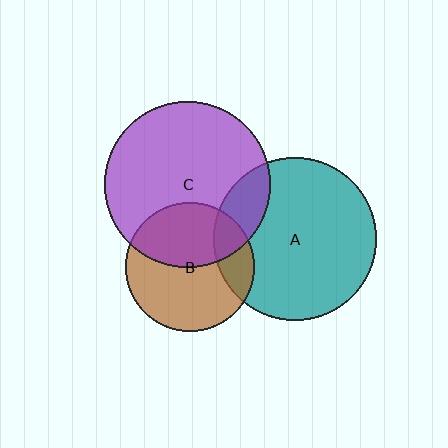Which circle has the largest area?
Circle C (purple).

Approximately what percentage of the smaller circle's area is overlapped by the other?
Approximately 15%.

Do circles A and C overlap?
Yes.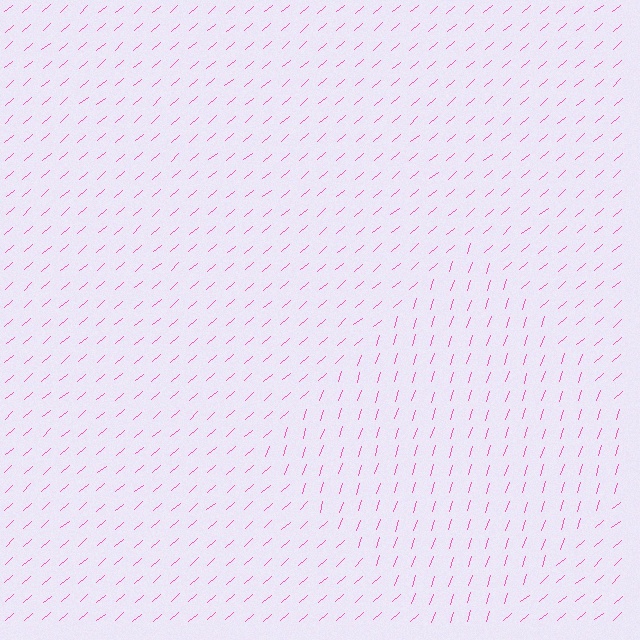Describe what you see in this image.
The image is filled with small pink line segments. A diamond region in the image has lines oriented differently from the surrounding lines, creating a visible texture boundary.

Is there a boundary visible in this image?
Yes, there is a texture boundary formed by a change in line orientation.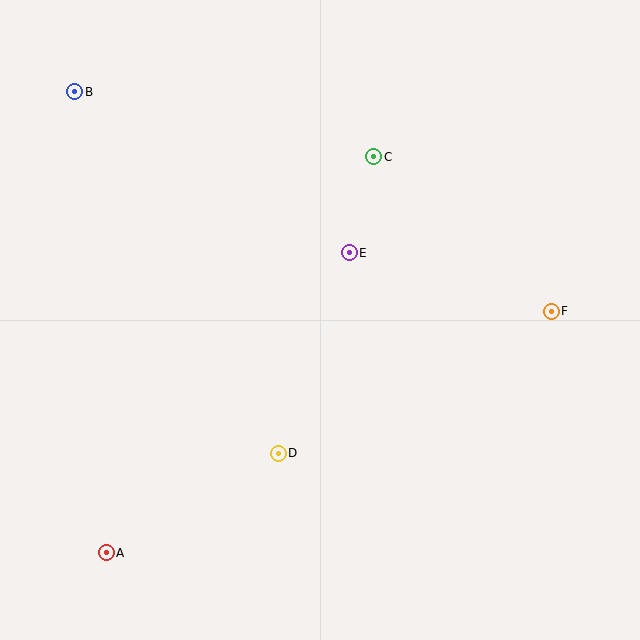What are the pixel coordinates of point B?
Point B is at (75, 92).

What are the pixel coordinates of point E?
Point E is at (349, 253).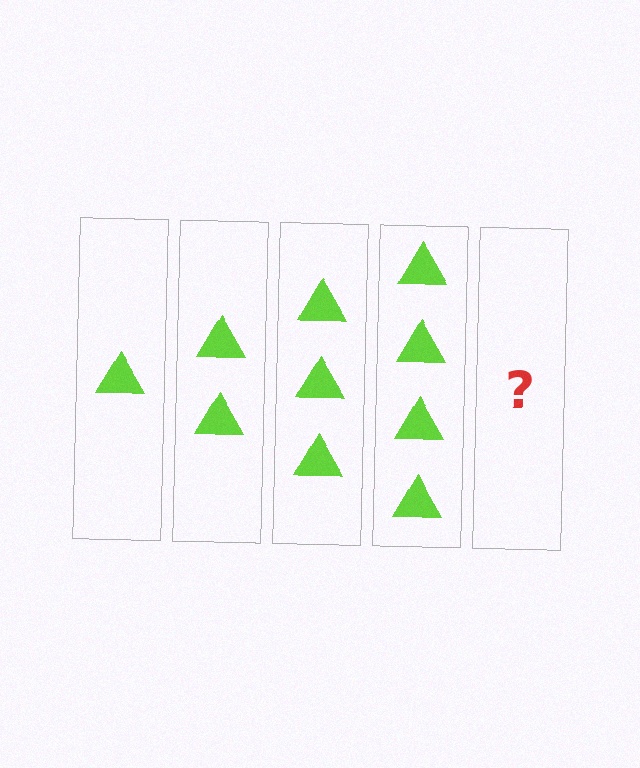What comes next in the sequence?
The next element should be 5 triangles.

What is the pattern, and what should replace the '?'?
The pattern is that each step adds one more triangle. The '?' should be 5 triangles.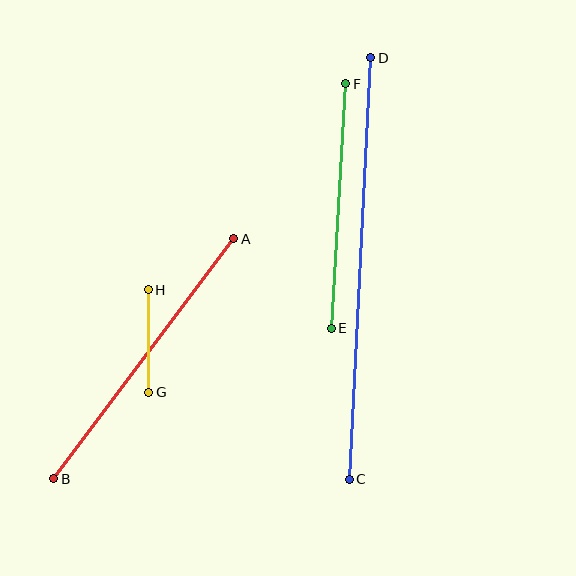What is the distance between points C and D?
The distance is approximately 422 pixels.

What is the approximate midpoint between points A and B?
The midpoint is at approximately (144, 359) pixels.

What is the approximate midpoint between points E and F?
The midpoint is at approximately (338, 206) pixels.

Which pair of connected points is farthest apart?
Points C and D are farthest apart.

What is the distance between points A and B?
The distance is approximately 300 pixels.